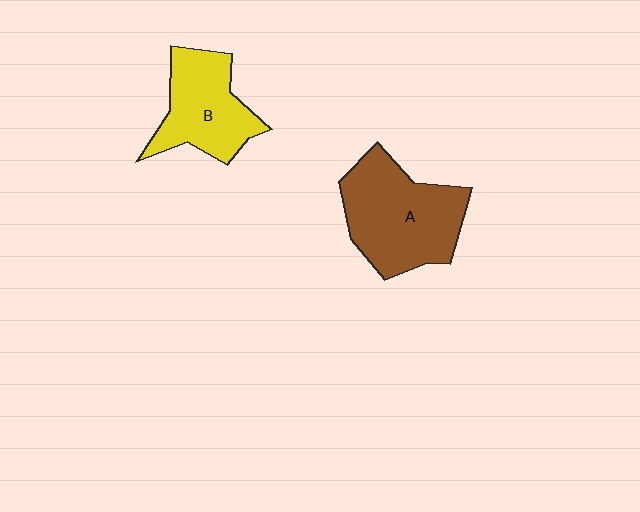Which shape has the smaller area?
Shape B (yellow).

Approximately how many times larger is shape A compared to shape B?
Approximately 1.3 times.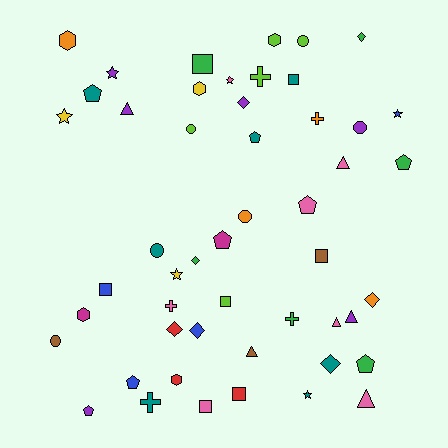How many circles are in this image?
There are 6 circles.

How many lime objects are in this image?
There are 5 lime objects.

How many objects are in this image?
There are 50 objects.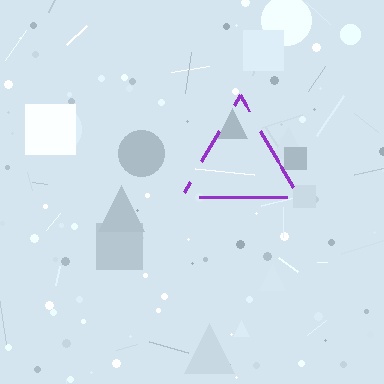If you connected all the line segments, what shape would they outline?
They would outline a triangle.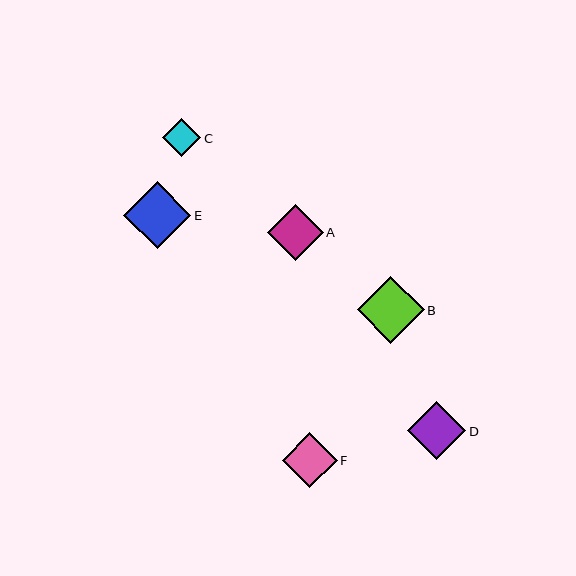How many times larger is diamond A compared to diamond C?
Diamond A is approximately 1.5 times the size of diamond C.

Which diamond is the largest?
Diamond E is the largest with a size of approximately 67 pixels.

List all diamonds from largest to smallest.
From largest to smallest: E, B, D, A, F, C.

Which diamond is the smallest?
Diamond C is the smallest with a size of approximately 38 pixels.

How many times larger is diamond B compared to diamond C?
Diamond B is approximately 1.8 times the size of diamond C.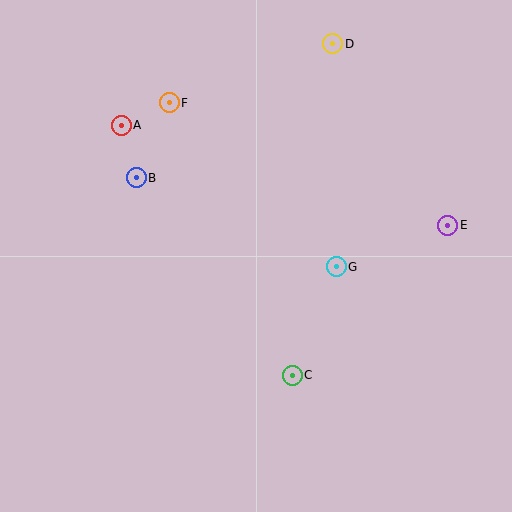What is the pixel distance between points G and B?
The distance between G and B is 219 pixels.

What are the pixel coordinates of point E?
Point E is at (448, 225).